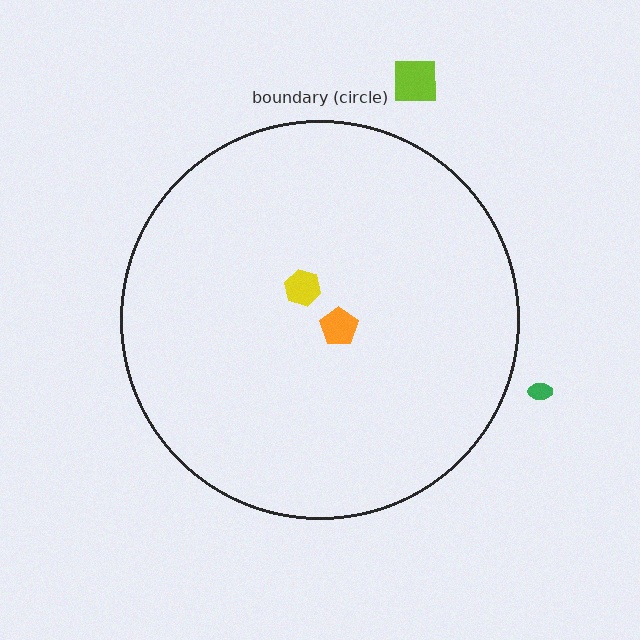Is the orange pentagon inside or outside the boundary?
Inside.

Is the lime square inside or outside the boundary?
Outside.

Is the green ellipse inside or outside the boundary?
Outside.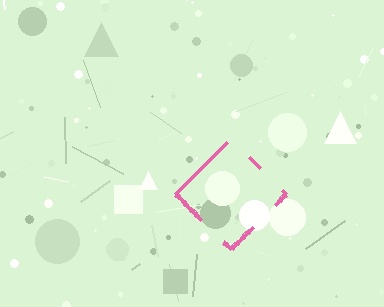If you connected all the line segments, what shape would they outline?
They would outline a diamond.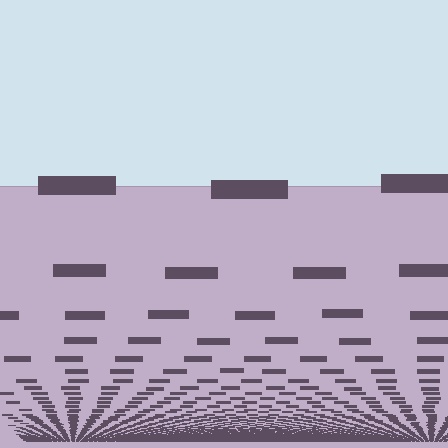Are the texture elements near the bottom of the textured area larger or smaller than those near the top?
Smaller. The gradient is inverted — elements near the bottom are smaller and denser.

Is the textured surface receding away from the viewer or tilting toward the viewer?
The surface appears to tilt toward the viewer. Texture elements get larger and sparser toward the top.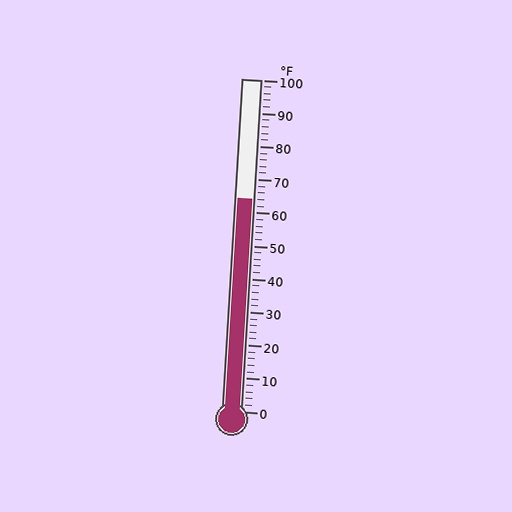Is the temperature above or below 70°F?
The temperature is below 70°F.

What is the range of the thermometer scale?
The thermometer scale ranges from 0°F to 100°F.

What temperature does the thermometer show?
The thermometer shows approximately 64°F.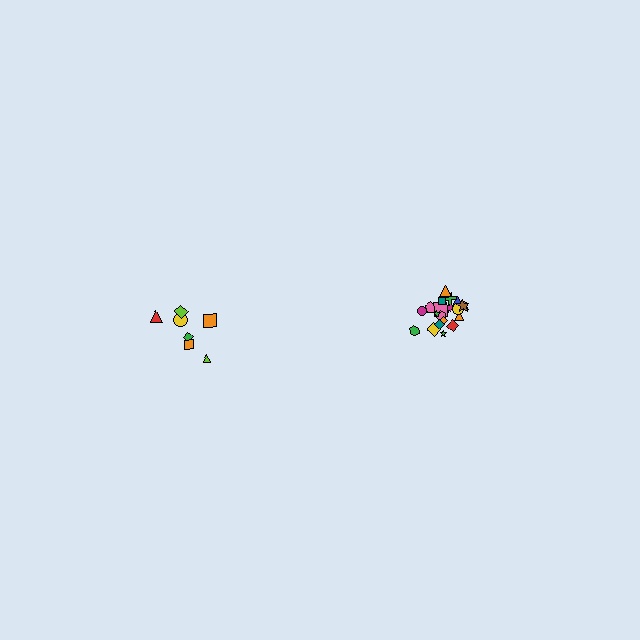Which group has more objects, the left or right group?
The right group.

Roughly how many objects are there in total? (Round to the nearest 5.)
Roughly 30 objects in total.